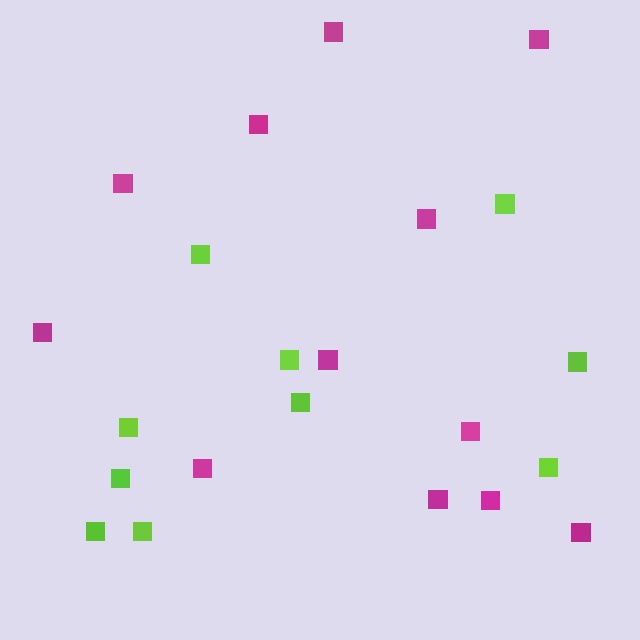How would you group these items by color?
There are 2 groups: one group of magenta squares (12) and one group of lime squares (10).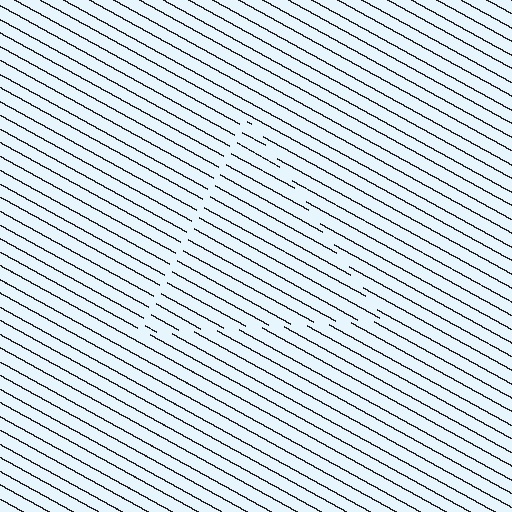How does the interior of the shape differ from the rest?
The interior of the shape contains the same grating, shifted by half a period — the contour is defined by the phase discontinuity where line-ends from the inner and outer gratings abut.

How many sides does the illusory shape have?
3 sides — the line-ends trace a triangle.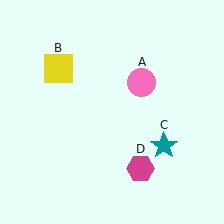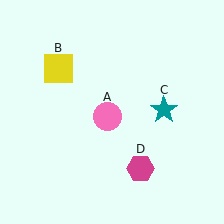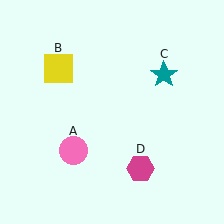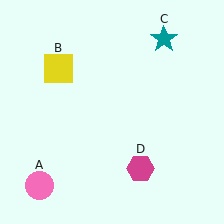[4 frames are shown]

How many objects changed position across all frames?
2 objects changed position: pink circle (object A), teal star (object C).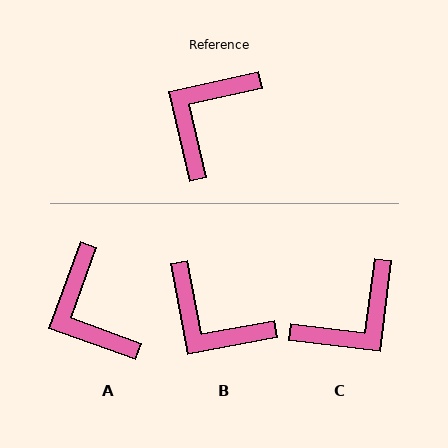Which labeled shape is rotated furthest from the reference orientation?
C, about 160 degrees away.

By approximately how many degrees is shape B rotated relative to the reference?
Approximately 88 degrees counter-clockwise.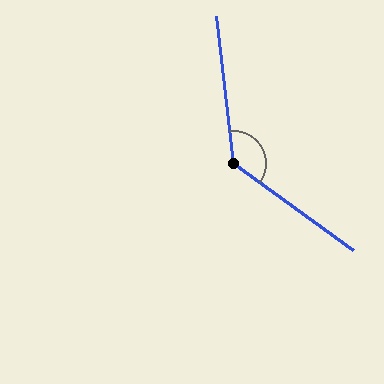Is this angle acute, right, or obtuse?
It is obtuse.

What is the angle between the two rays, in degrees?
Approximately 133 degrees.